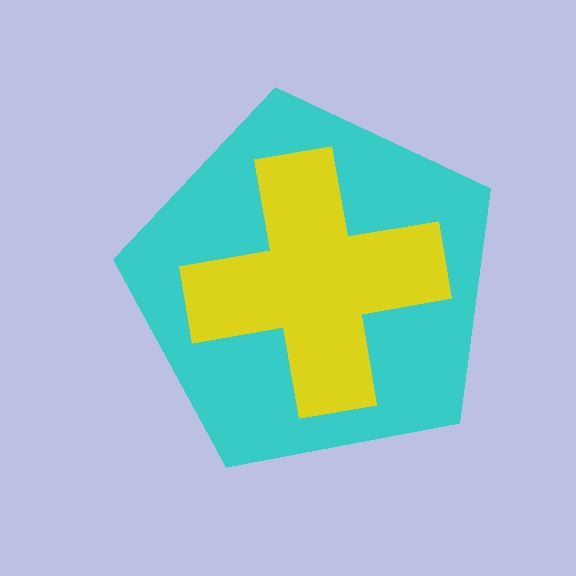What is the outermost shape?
The cyan pentagon.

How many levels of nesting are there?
2.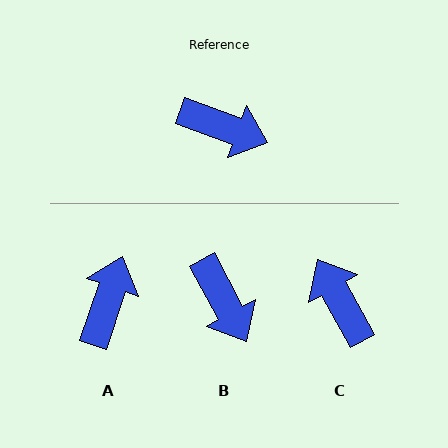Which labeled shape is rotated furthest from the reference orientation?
C, about 139 degrees away.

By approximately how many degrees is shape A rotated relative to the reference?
Approximately 91 degrees counter-clockwise.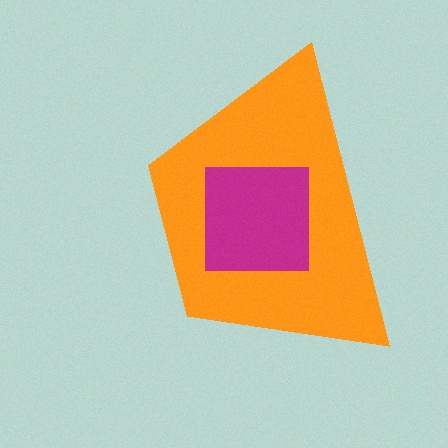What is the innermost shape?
The magenta square.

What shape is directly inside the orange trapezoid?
The magenta square.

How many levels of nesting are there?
2.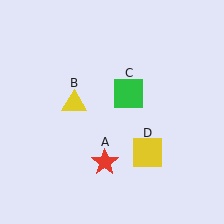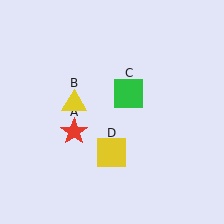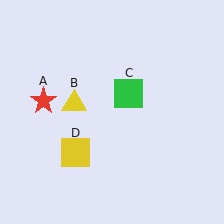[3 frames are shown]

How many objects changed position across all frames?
2 objects changed position: red star (object A), yellow square (object D).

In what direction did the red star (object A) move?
The red star (object A) moved up and to the left.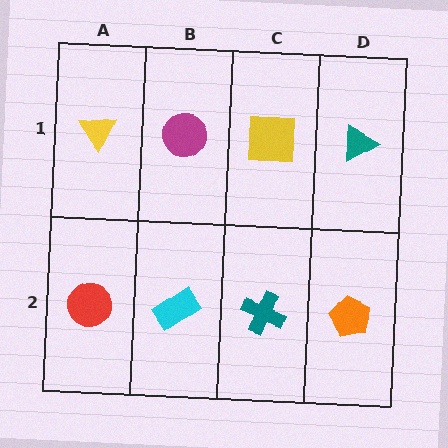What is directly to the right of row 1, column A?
A magenta circle.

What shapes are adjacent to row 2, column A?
A yellow triangle (row 1, column A), a cyan rectangle (row 2, column B).